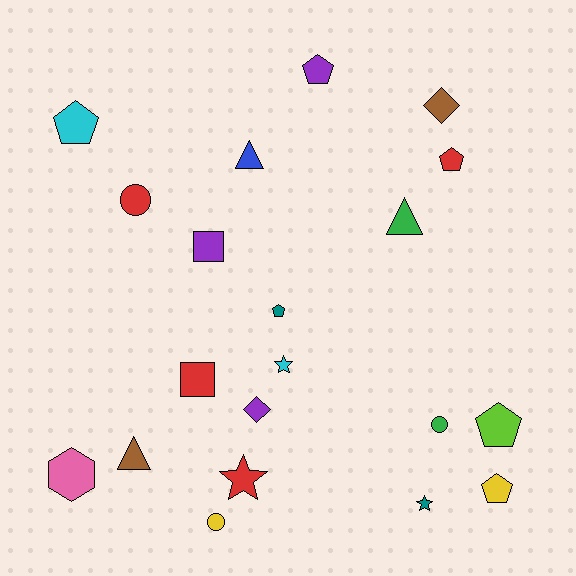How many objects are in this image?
There are 20 objects.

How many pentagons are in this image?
There are 6 pentagons.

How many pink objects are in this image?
There is 1 pink object.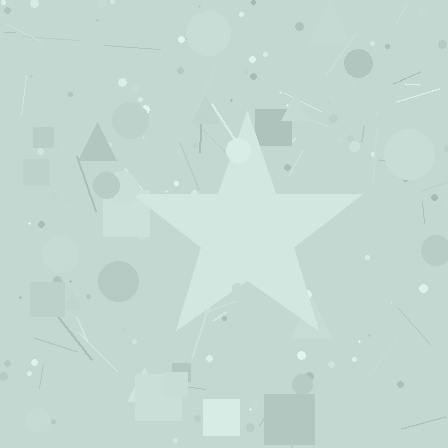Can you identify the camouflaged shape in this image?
The camouflaged shape is a star.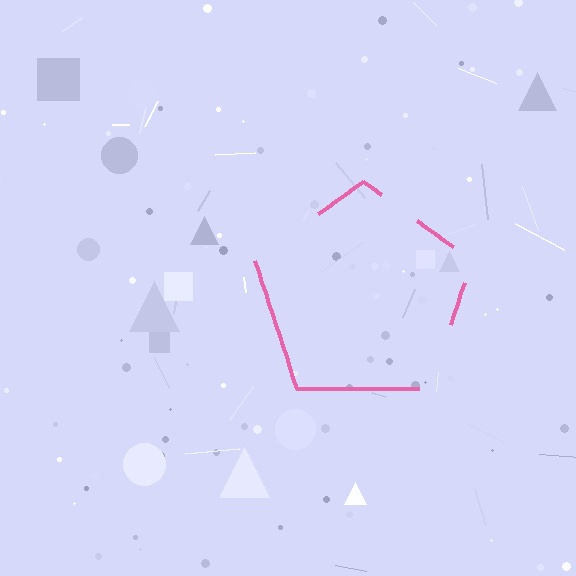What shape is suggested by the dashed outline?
The dashed outline suggests a pentagon.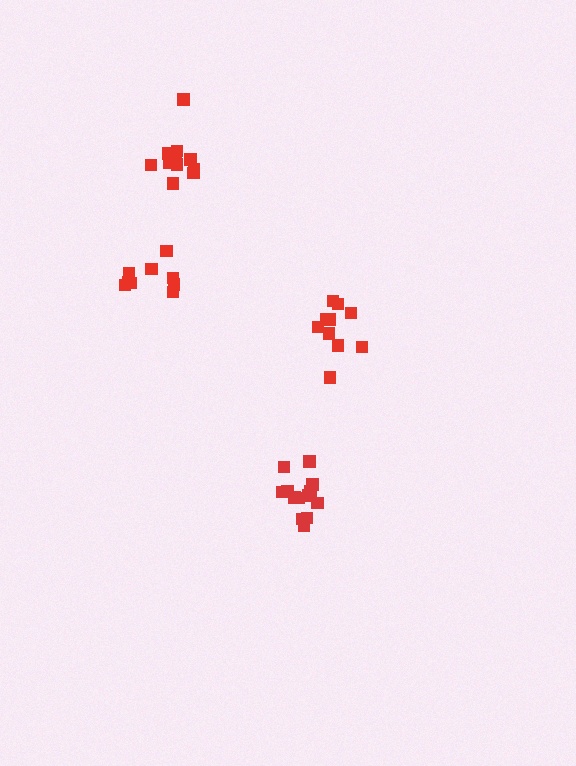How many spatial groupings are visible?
There are 4 spatial groupings.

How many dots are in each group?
Group 1: 10 dots, Group 2: 9 dots, Group 3: 13 dots, Group 4: 11 dots (43 total).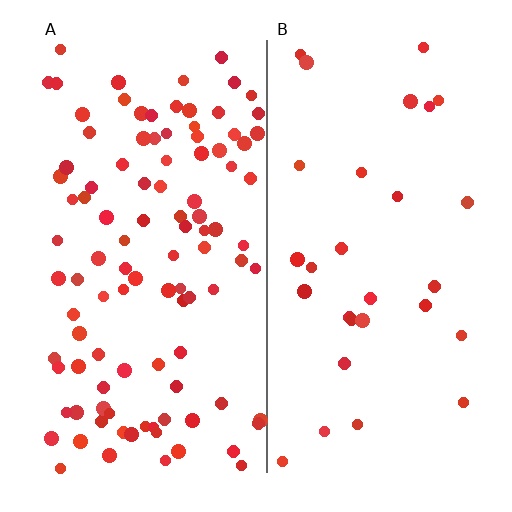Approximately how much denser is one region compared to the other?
Approximately 3.4× — region A over region B.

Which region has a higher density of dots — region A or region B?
A (the left).